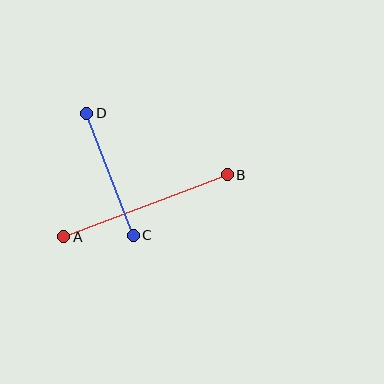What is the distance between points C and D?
The distance is approximately 131 pixels.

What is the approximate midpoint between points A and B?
The midpoint is at approximately (145, 206) pixels.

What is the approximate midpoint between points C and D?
The midpoint is at approximately (110, 174) pixels.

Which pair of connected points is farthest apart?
Points A and B are farthest apart.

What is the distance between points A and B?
The distance is approximately 175 pixels.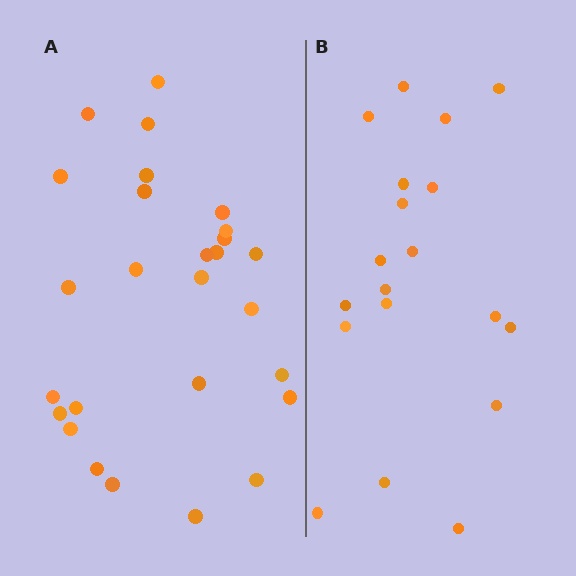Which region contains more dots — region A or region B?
Region A (the left region) has more dots.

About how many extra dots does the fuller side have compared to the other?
Region A has roughly 8 or so more dots than region B.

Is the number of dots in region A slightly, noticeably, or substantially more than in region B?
Region A has noticeably more, but not dramatically so. The ratio is roughly 1.4 to 1.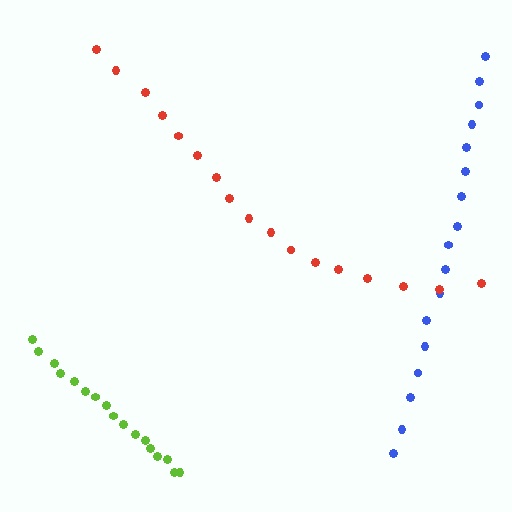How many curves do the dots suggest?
There are 3 distinct paths.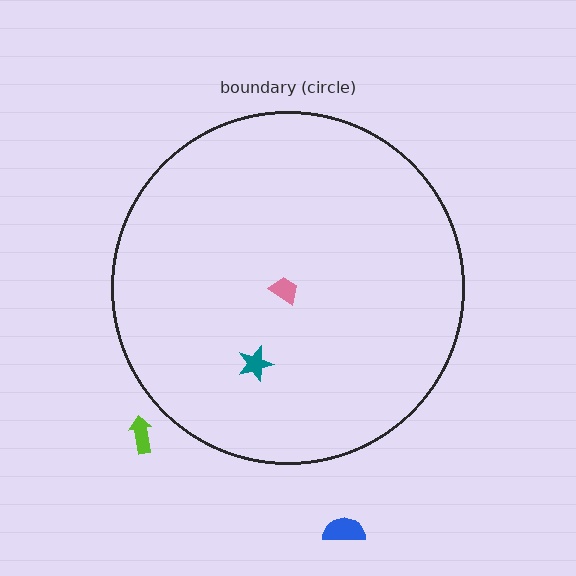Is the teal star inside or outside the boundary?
Inside.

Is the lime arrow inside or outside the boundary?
Outside.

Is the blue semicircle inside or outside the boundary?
Outside.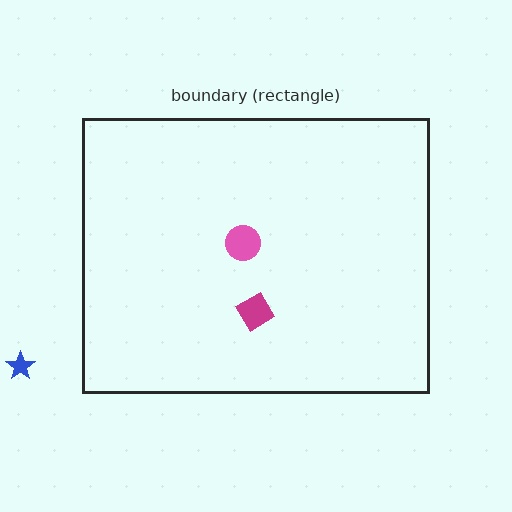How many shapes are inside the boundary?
2 inside, 1 outside.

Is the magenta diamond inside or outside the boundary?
Inside.